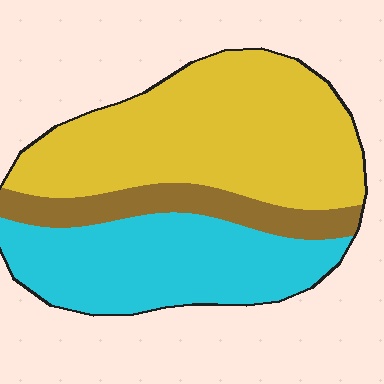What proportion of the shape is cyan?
Cyan takes up about one third (1/3) of the shape.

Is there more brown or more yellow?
Yellow.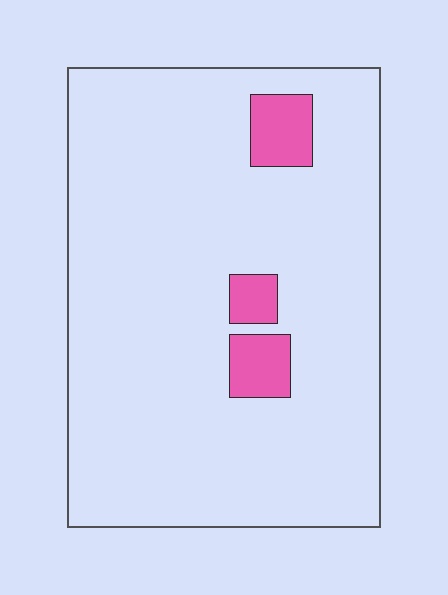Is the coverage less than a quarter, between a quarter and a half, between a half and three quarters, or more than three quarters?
Less than a quarter.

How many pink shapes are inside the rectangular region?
3.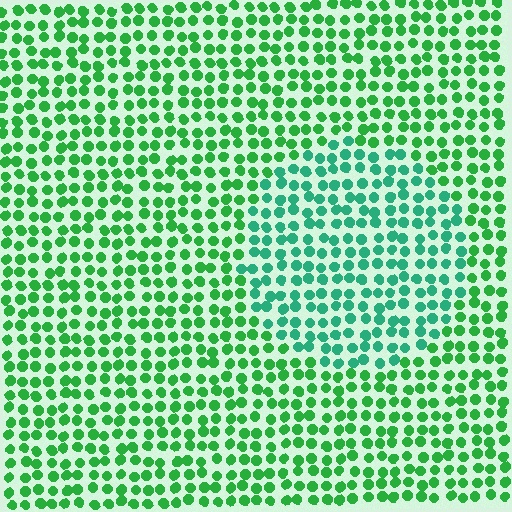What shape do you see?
I see a circle.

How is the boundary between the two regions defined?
The boundary is defined purely by a slight shift in hue (about 29 degrees). Spacing, size, and orientation are identical on both sides.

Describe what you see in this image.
The image is filled with small green elements in a uniform arrangement. A circle-shaped region is visible where the elements are tinted to a slightly different hue, forming a subtle color boundary.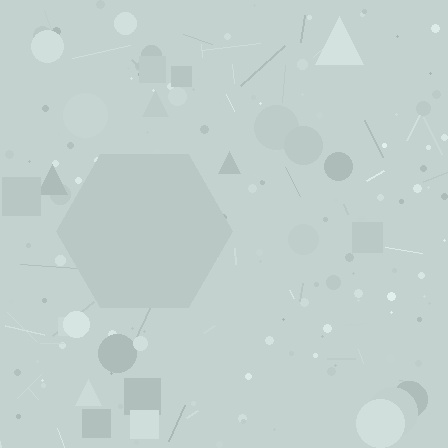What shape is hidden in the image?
A hexagon is hidden in the image.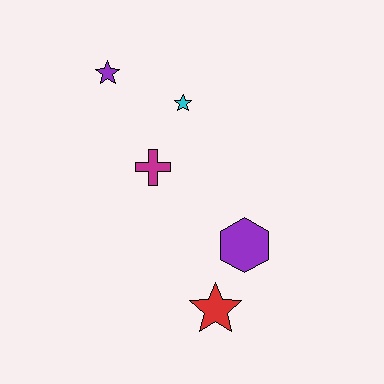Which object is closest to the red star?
The purple hexagon is closest to the red star.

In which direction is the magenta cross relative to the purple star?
The magenta cross is below the purple star.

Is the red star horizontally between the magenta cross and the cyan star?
No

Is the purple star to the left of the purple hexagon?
Yes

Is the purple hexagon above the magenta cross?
No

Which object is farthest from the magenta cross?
The red star is farthest from the magenta cross.